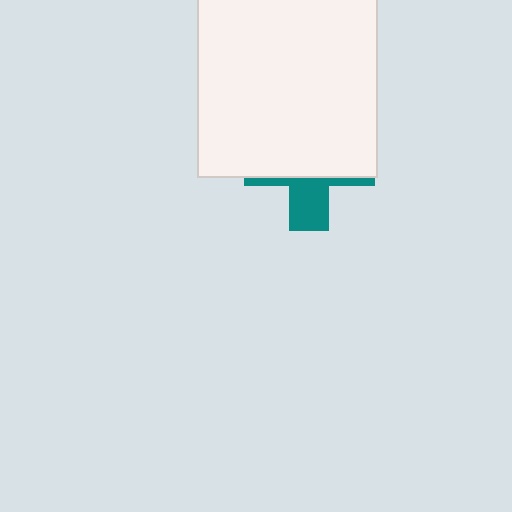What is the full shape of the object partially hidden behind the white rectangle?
The partially hidden object is a teal cross.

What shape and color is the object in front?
The object in front is a white rectangle.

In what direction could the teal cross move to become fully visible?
The teal cross could move down. That would shift it out from behind the white rectangle entirely.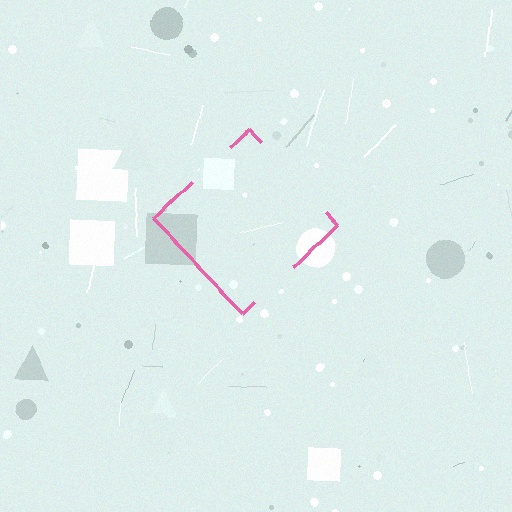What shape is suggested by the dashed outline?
The dashed outline suggests a diamond.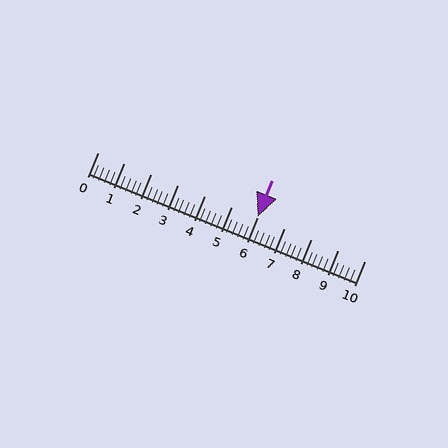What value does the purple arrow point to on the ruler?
The purple arrow points to approximately 6.0.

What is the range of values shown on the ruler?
The ruler shows values from 0 to 10.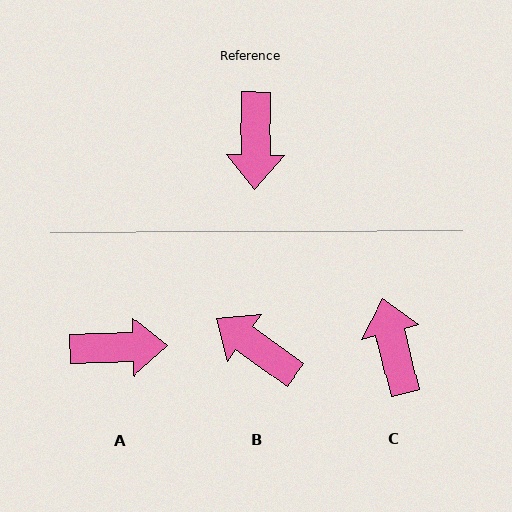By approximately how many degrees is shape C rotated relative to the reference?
Approximately 165 degrees clockwise.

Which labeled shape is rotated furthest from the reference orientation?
C, about 165 degrees away.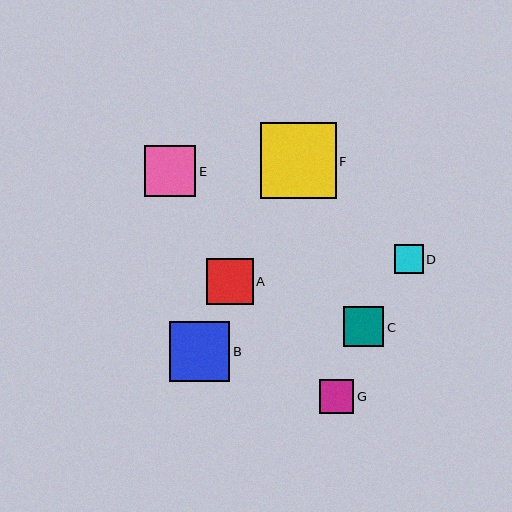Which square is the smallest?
Square D is the smallest with a size of approximately 29 pixels.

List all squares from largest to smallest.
From largest to smallest: F, B, E, A, C, G, D.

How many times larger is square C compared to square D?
Square C is approximately 1.4 times the size of square D.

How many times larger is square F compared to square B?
Square F is approximately 1.3 times the size of square B.